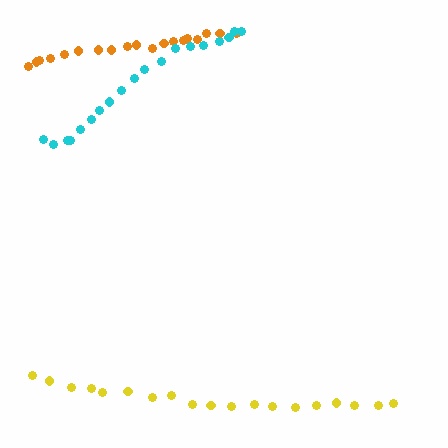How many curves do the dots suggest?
There are 3 distinct paths.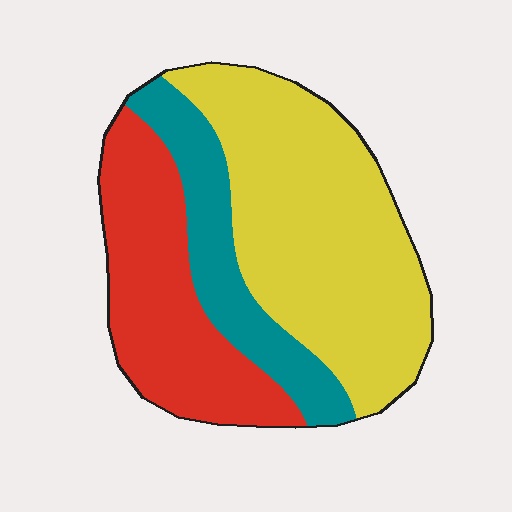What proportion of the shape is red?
Red takes up about one third (1/3) of the shape.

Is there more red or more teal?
Red.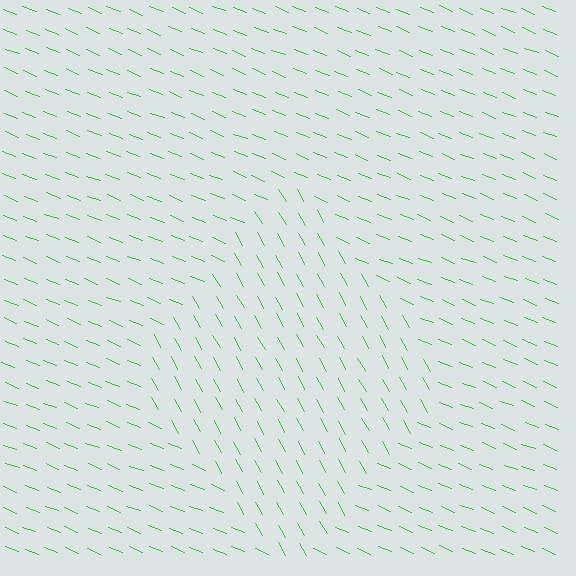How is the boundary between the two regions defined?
The boundary is defined purely by a change in line orientation (approximately 39 degrees difference). All lines are the same color and thickness.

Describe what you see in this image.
The image is filled with small green line segments. A diamond region in the image has lines oriented differently from the surrounding lines, creating a visible texture boundary.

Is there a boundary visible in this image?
Yes, there is a texture boundary formed by a change in line orientation.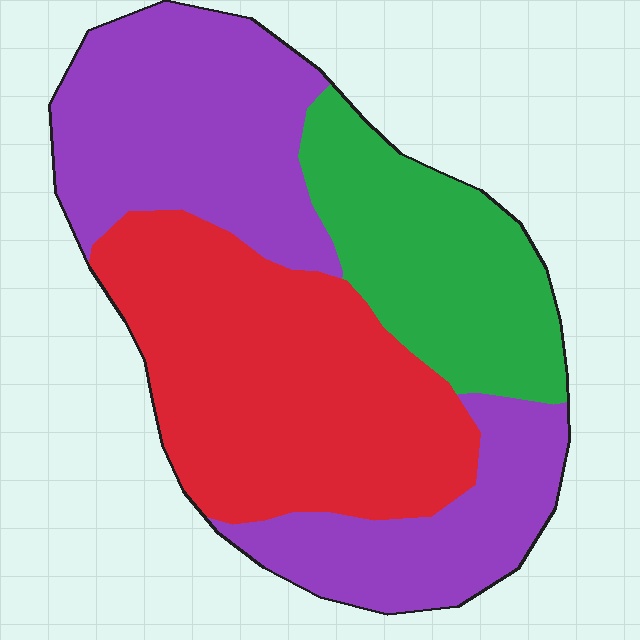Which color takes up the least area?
Green, at roughly 20%.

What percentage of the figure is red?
Red takes up about three eighths (3/8) of the figure.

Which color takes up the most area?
Purple, at roughly 40%.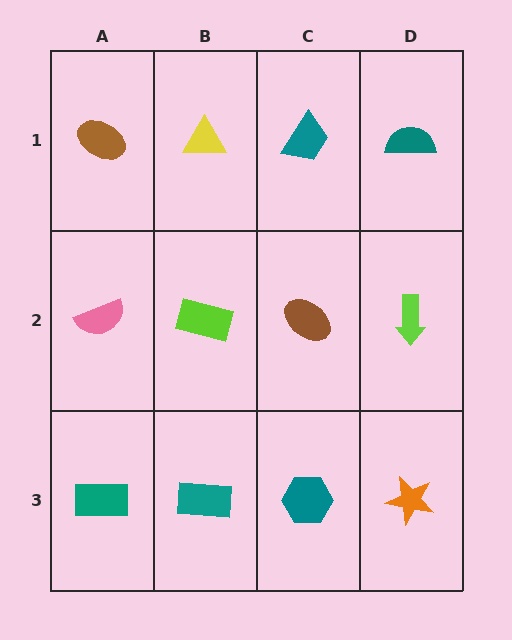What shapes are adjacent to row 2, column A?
A brown ellipse (row 1, column A), a teal rectangle (row 3, column A), a lime rectangle (row 2, column B).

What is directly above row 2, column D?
A teal semicircle.